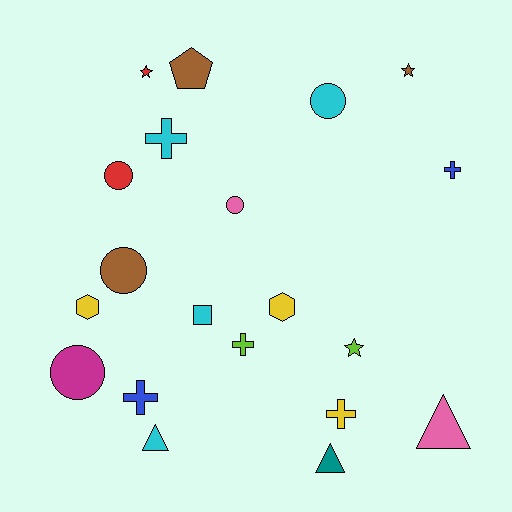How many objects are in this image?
There are 20 objects.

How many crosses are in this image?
There are 5 crosses.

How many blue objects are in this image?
There are 2 blue objects.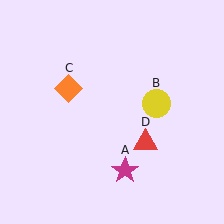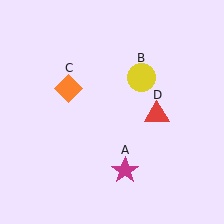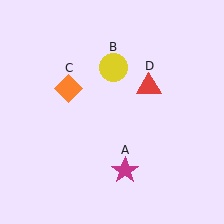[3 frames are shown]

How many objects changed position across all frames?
2 objects changed position: yellow circle (object B), red triangle (object D).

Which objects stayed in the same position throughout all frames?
Magenta star (object A) and orange diamond (object C) remained stationary.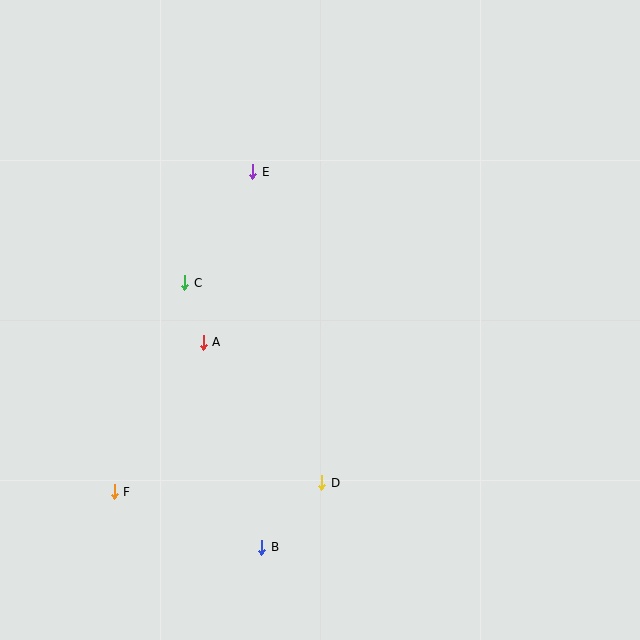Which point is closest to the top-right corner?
Point E is closest to the top-right corner.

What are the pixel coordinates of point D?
Point D is at (322, 483).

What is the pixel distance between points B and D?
The distance between B and D is 88 pixels.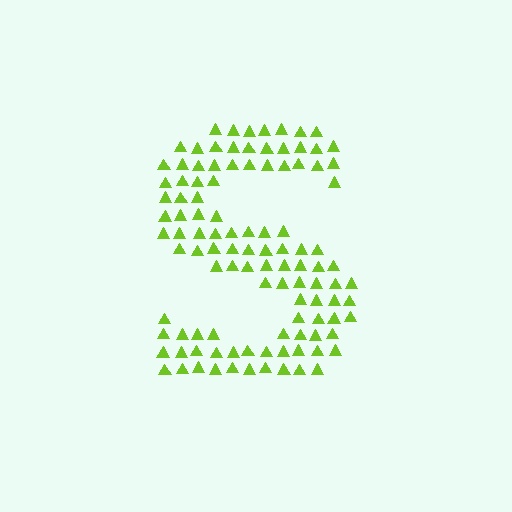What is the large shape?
The large shape is the letter S.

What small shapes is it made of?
It is made of small triangles.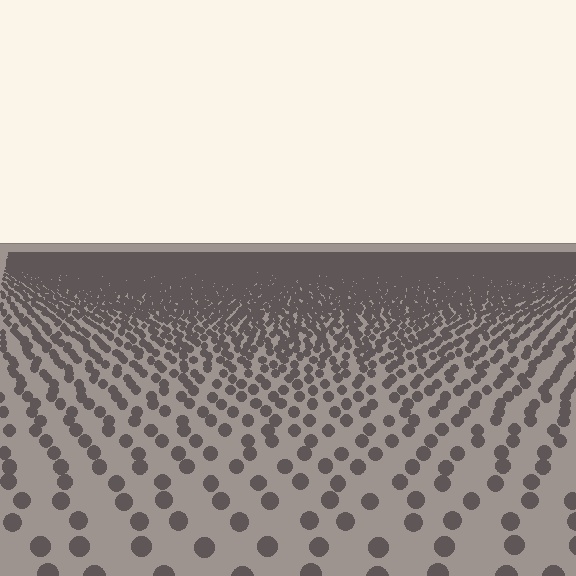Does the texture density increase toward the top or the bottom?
Density increases toward the top.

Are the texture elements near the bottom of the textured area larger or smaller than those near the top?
Larger. Near the bottom, elements are closer to the viewer and appear at a bigger on-screen size.